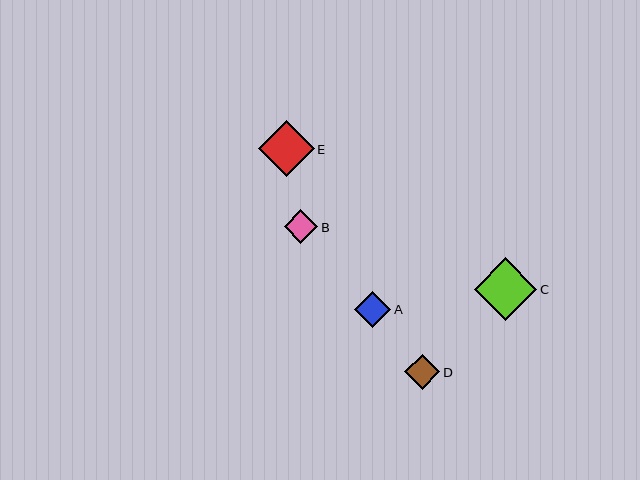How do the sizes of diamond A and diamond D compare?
Diamond A and diamond D are approximately the same size.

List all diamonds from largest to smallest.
From largest to smallest: C, E, A, D, B.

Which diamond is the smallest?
Diamond B is the smallest with a size of approximately 34 pixels.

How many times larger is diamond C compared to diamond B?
Diamond C is approximately 1.9 times the size of diamond B.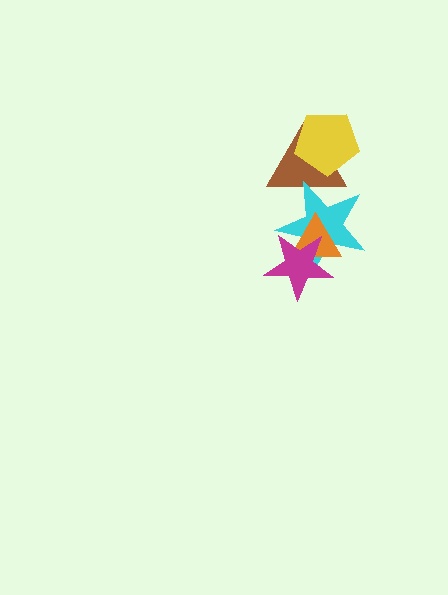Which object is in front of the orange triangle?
The magenta star is in front of the orange triangle.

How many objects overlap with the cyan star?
3 objects overlap with the cyan star.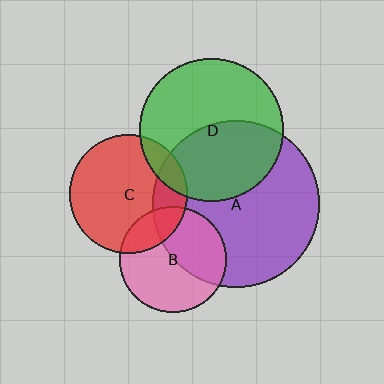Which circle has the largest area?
Circle A (purple).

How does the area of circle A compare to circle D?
Approximately 1.4 times.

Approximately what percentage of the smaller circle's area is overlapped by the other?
Approximately 45%.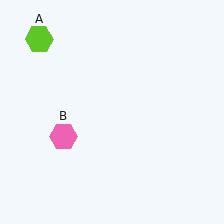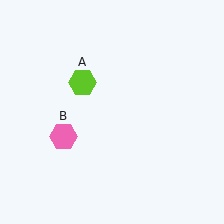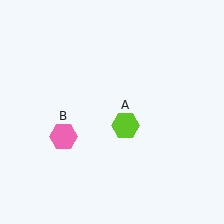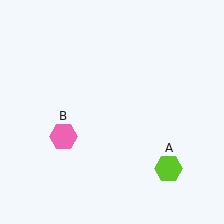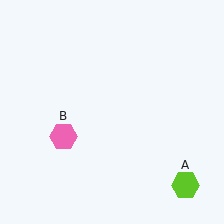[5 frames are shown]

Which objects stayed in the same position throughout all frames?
Pink hexagon (object B) remained stationary.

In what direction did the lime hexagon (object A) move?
The lime hexagon (object A) moved down and to the right.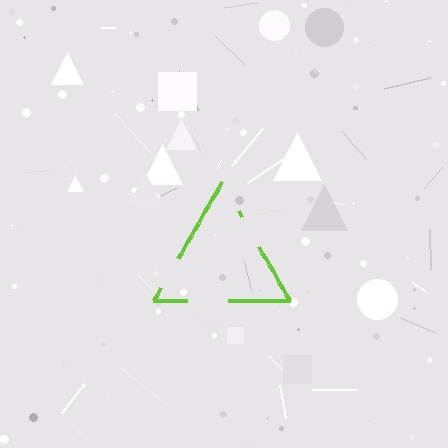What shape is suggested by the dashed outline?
The dashed outline suggests a triangle.